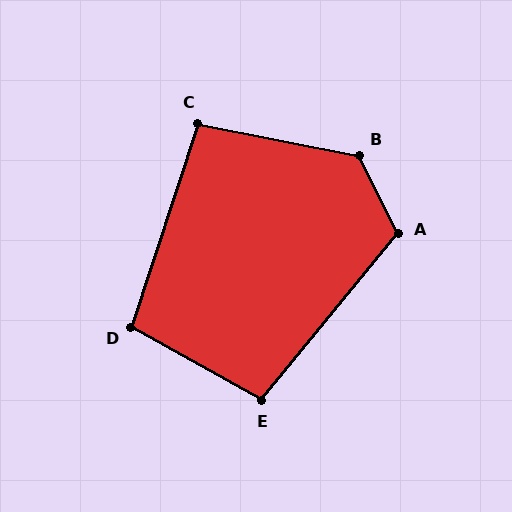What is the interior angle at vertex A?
Approximately 114 degrees (obtuse).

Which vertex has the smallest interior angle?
C, at approximately 97 degrees.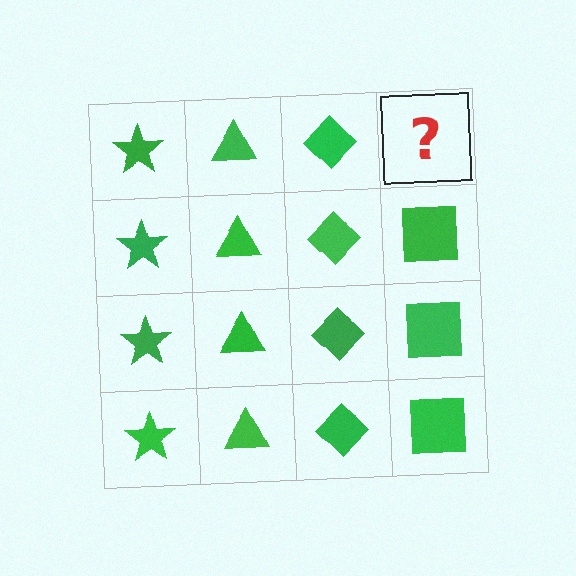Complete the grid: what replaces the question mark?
The question mark should be replaced with a green square.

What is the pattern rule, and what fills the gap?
The rule is that each column has a consistent shape. The gap should be filled with a green square.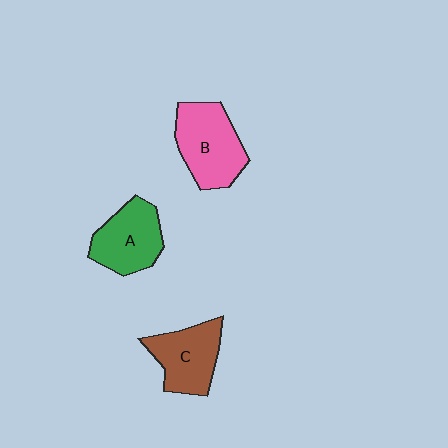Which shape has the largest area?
Shape B (pink).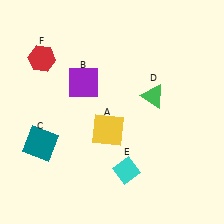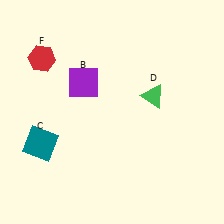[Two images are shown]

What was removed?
The yellow square (A), the cyan diamond (E) were removed in Image 2.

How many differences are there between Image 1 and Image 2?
There are 2 differences between the two images.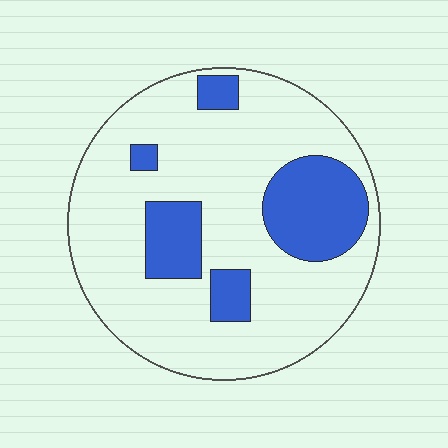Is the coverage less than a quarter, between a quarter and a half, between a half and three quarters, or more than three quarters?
Less than a quarter.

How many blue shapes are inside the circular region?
5.